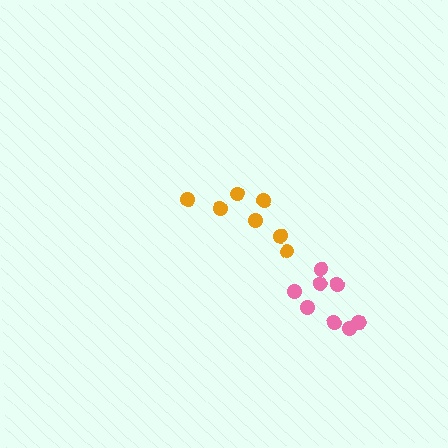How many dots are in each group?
Group 1: 8 dots, Group 2: 7 dots (15 total).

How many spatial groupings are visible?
There are 2 spatial groupings.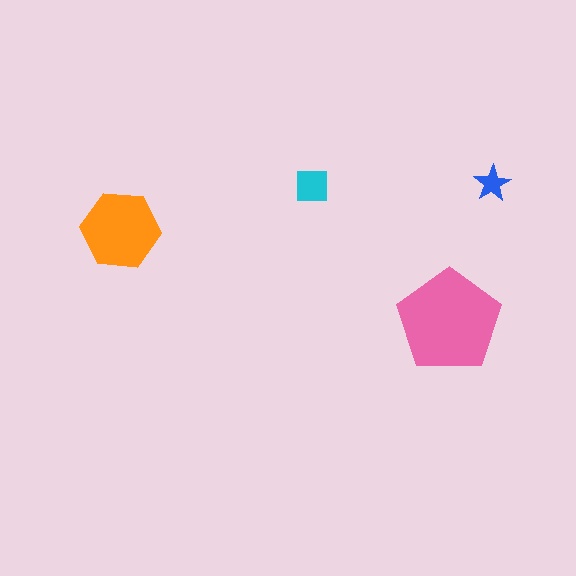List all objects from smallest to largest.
The blue star, the cyan square, the orange hexagon, the pink pentagon.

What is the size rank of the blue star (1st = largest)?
4th.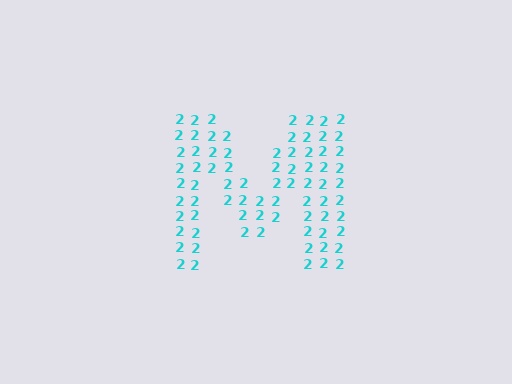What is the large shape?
The large shape is the letter M.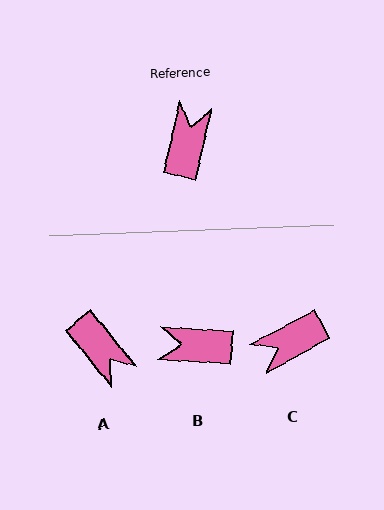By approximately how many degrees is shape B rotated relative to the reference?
Approximately 100 degrees counter-clockwise.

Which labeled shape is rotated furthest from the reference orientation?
C, about 132 degrees away.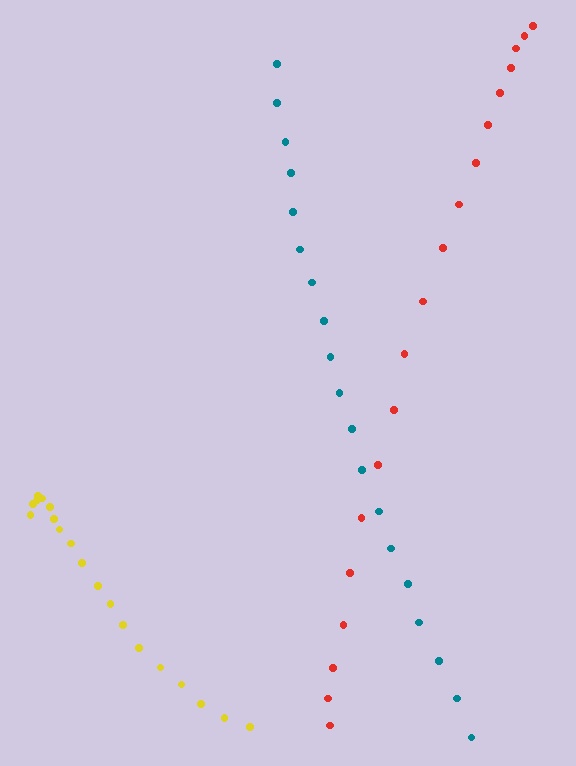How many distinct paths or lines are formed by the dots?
There are 3 distinct paths.